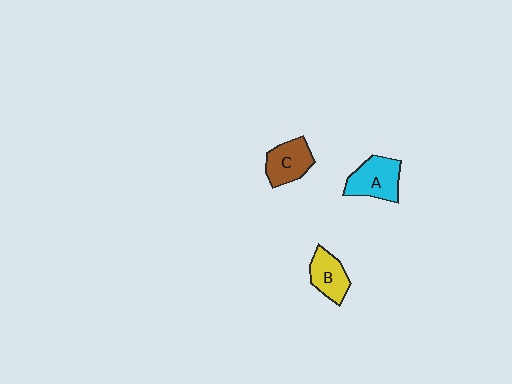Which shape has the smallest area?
Shape B (yellow).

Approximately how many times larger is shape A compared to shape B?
Approximately 1.3 times.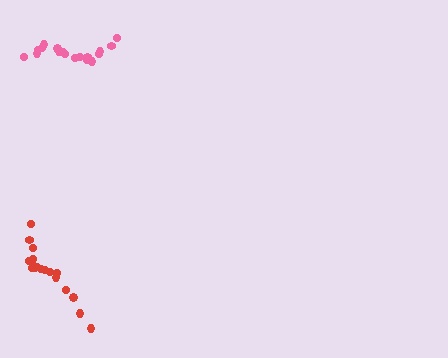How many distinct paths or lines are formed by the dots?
There are 2 distinct paths.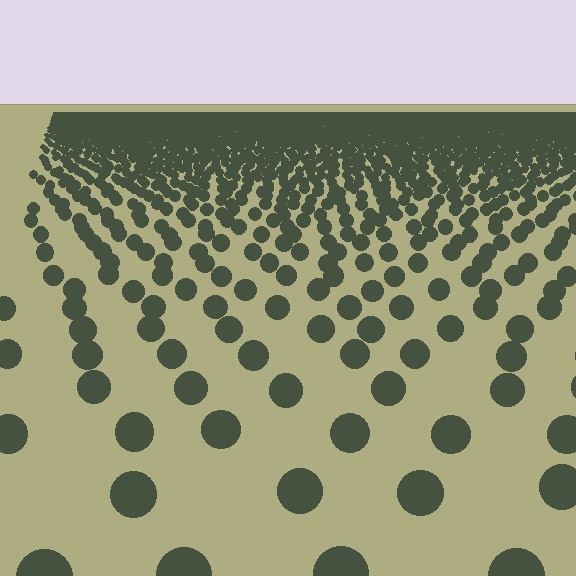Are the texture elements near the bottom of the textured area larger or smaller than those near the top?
Larger. Near the bottom, elements are closer to the viewer and appear at a bigger on-screen size.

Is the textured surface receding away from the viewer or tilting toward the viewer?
The surface is receding away from the viewer. Texture elements get smaller and denser toward the top.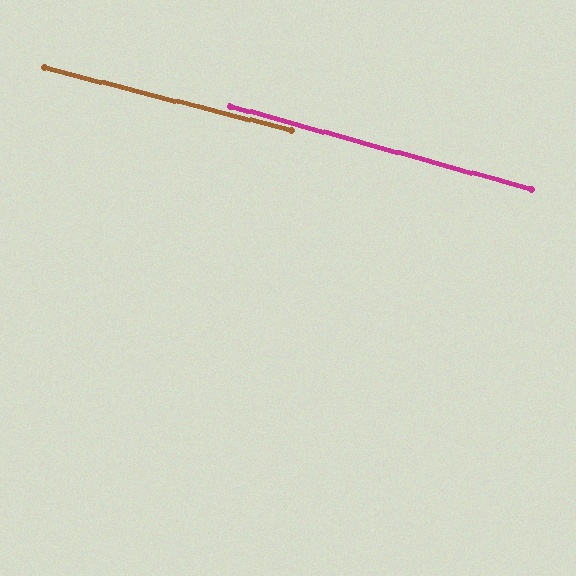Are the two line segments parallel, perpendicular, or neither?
Parallel — their directions differ by only 1.0°.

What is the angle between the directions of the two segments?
Approximately 1 degree.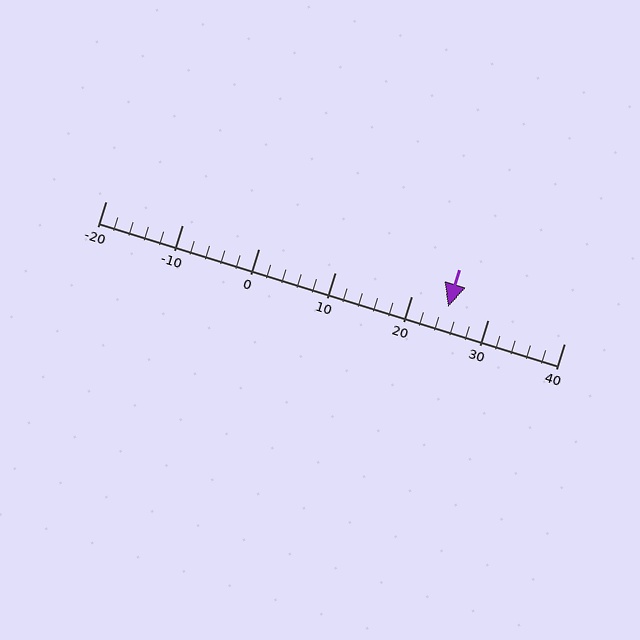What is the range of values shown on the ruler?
The ruler shows values from -20 to 40.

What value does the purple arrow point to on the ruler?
The purple arrow points to approximately 25.